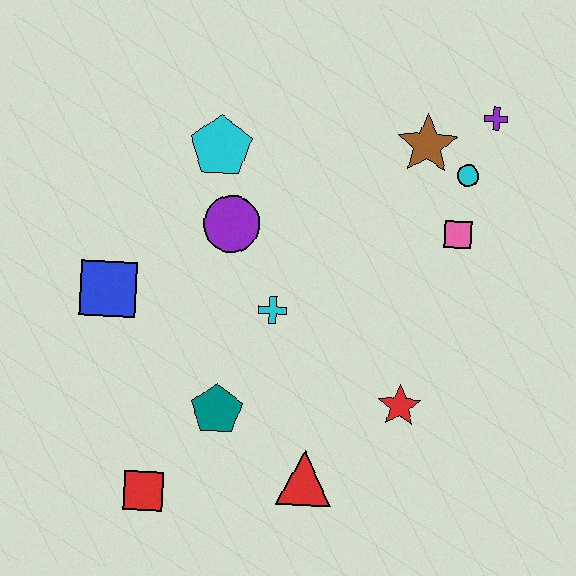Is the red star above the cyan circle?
No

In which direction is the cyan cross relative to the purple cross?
The cyan cross is to the left of the purple cross.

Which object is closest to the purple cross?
The cyan circle is closest to the purple cross.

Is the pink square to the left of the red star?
No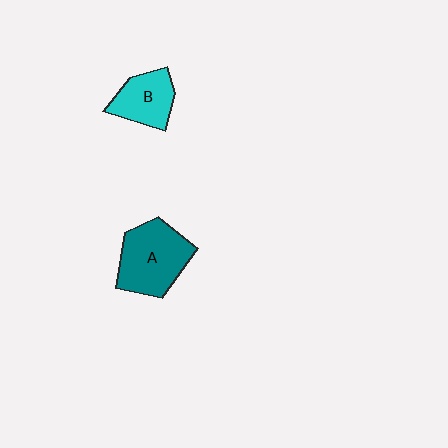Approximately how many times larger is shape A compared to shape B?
Approximately 1.5 times.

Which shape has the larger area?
Shape A (teal).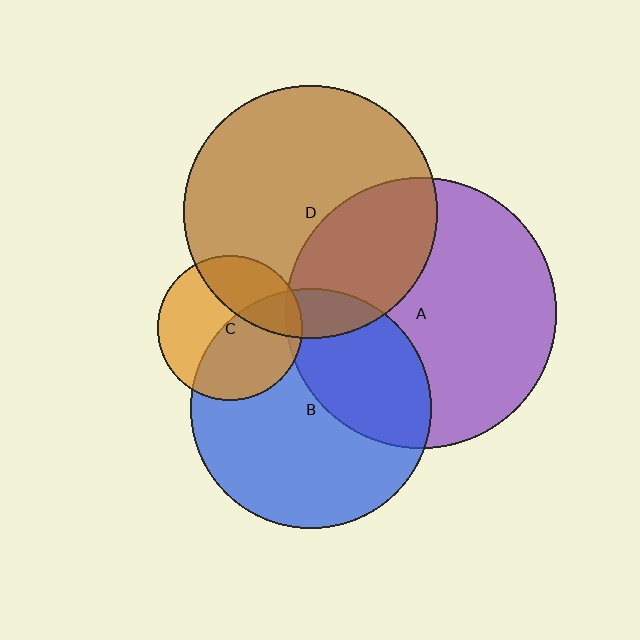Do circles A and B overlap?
Yes.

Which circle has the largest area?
Circle A (purple).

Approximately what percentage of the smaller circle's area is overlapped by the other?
Approximately 35%.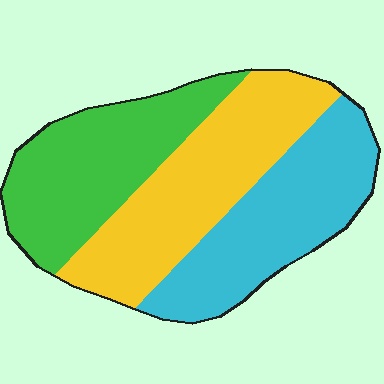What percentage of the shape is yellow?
Yellow takes up about three eighths (3/8) of the shape.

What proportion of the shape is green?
Green takes up about one third (1/3) of the shape.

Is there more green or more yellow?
Yellow.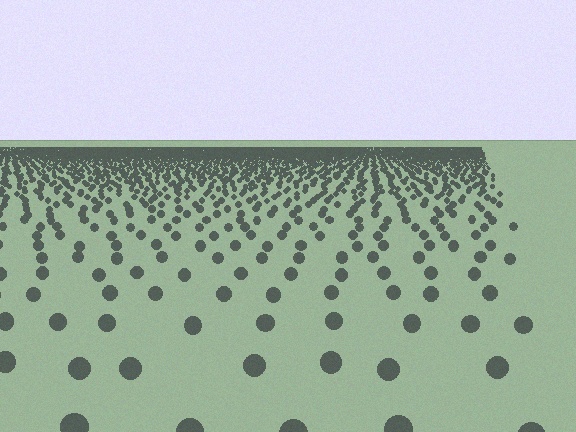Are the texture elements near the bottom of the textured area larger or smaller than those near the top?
Larger. Near the bottom, elements are closer to the viewer and appear at a bigger on-screen size.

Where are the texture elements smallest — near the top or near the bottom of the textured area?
Near the top.